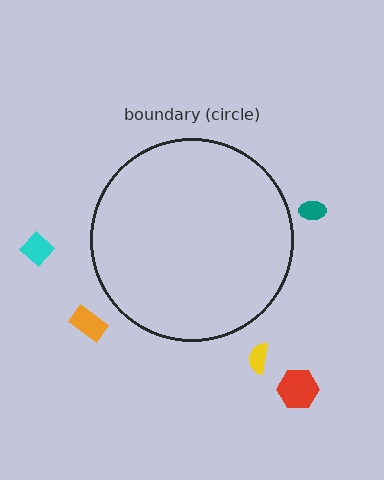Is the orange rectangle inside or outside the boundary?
Outside.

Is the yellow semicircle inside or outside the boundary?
Outside.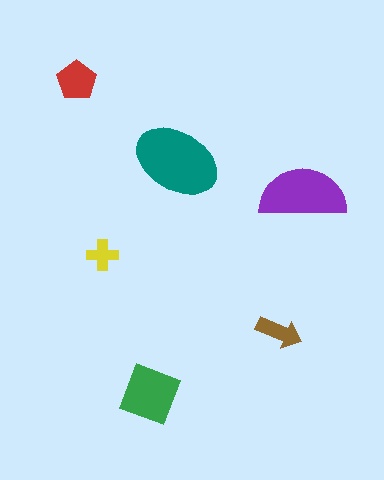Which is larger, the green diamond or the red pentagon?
The green diamond.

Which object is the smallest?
The yellow cross.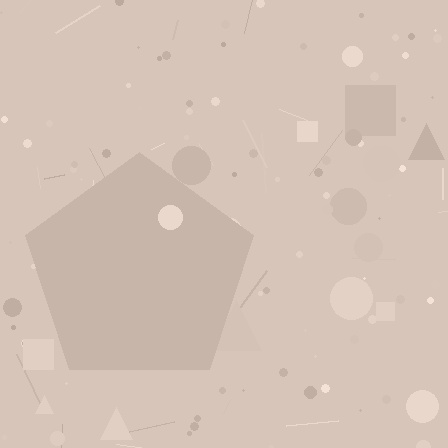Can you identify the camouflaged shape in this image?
The camouflaged shape is a pentagon.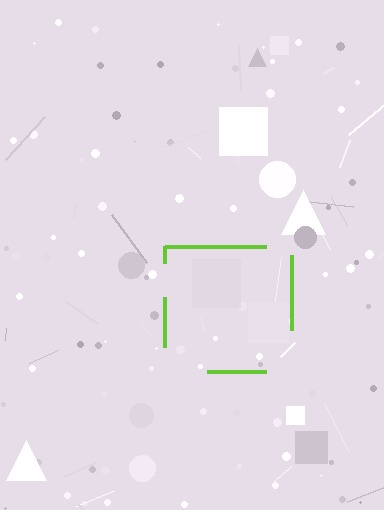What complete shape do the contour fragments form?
The contour fragments form a square.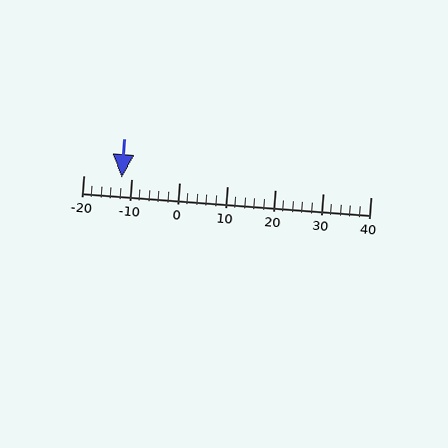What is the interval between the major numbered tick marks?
The major tick marks are spaced 10 units apart.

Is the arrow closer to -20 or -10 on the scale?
The arrow is closer to -10.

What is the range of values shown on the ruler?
The ruler shows values from -20 to 40.